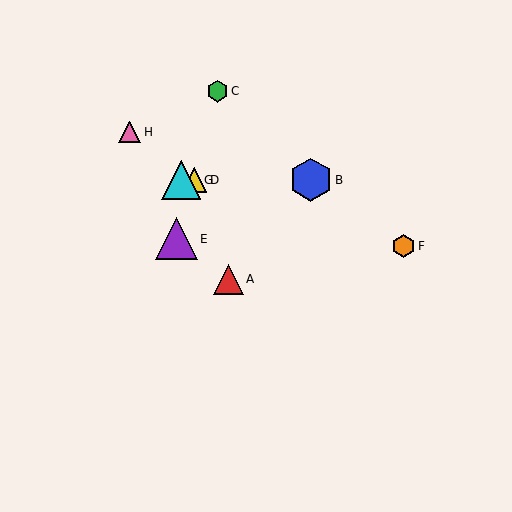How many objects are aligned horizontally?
3 objects (B, D, G) are aligned horizontally.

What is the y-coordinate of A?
Object A is at y≈279.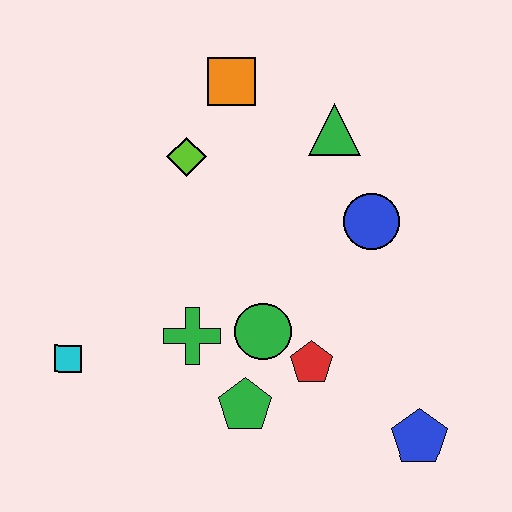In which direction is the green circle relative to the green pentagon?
The green circle is above the green pentagon.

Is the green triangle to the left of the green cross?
No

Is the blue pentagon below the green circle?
Yes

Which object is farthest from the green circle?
The orange square is farthest from the green circle.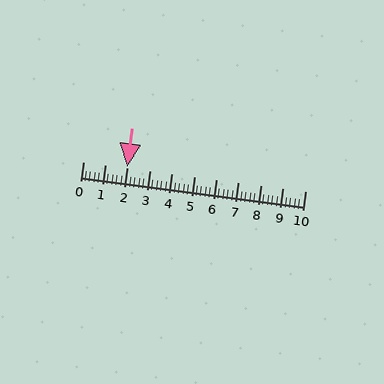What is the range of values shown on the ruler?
The ruler shows values from 0 to 10.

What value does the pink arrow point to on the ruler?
The pink arrow points to approximately 2.0.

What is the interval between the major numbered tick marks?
The major tick marks are spaced 1 units apart.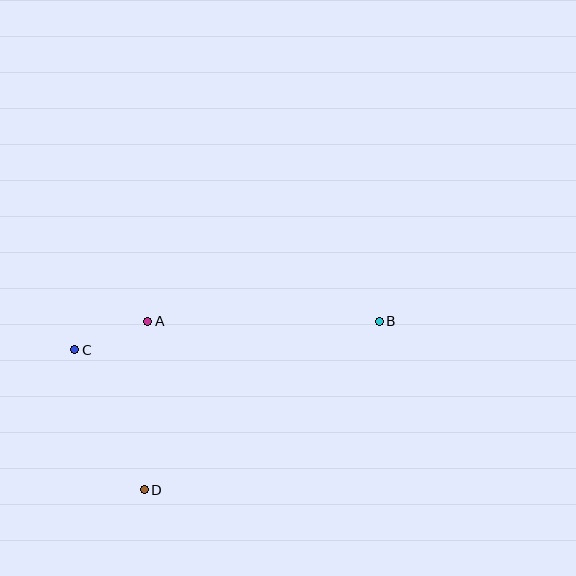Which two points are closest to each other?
Points A and C are closest to each other.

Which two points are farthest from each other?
Points B and C are farthest from each other.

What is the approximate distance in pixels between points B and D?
The distance between B and D is approximately 289 pixels.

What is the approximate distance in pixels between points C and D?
The distance between C and D is approximately 157 pixels.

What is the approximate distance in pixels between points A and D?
The distance between A and D is approximately 169 pixels.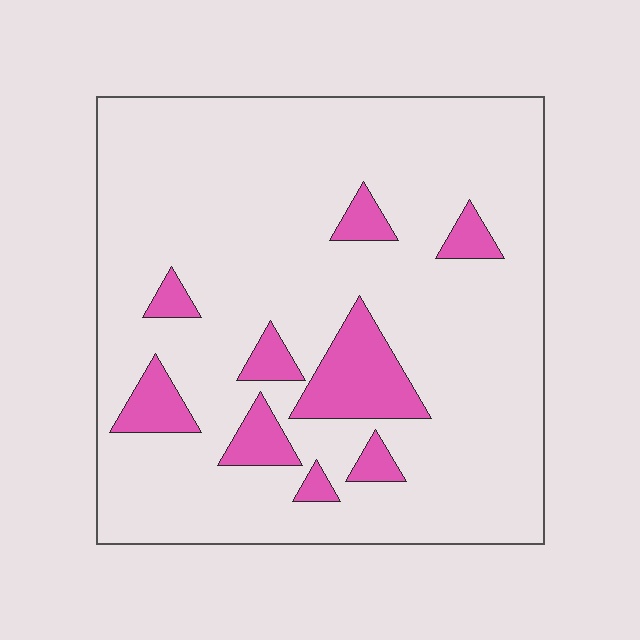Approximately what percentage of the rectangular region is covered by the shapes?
Approximately 15%.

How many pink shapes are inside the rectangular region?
9.